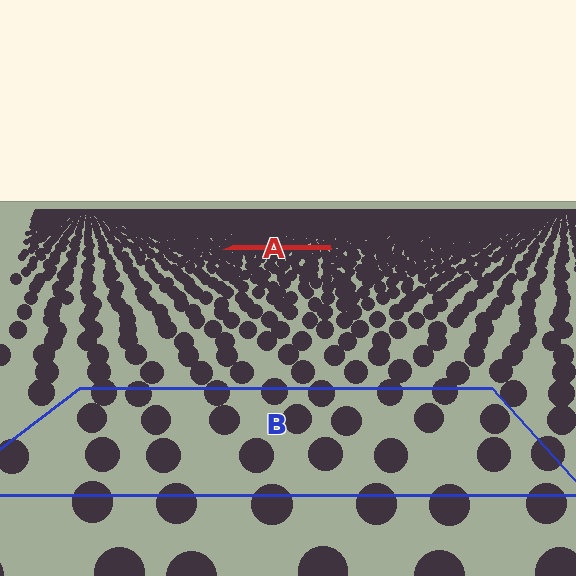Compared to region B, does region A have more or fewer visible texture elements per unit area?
Region A has more texture elements per unit area — they are packed more densely because it is farther away.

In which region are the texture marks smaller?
The texture marks are smaller in region A, because it is farther away.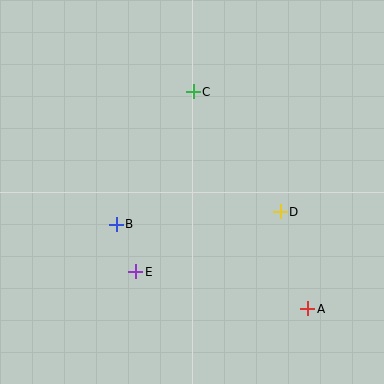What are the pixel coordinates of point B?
Point B is at (116, 224).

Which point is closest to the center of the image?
Point B at (116, 224) is closest to the center.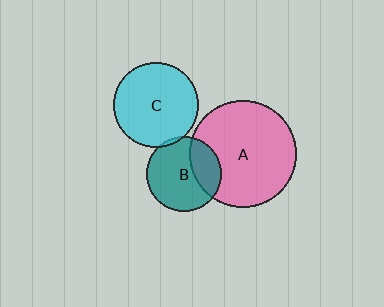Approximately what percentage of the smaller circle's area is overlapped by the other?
Approximately 30%.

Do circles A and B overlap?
Yes.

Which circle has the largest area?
Circle A (pink).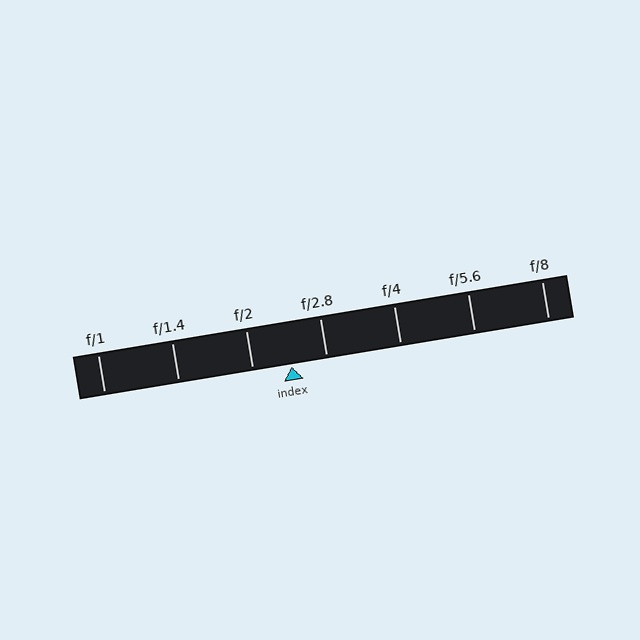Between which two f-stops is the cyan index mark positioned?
The index mark is between f/2 and f/2.8.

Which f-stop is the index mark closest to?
The index mark is closest to f/2.8.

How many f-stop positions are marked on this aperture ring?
There are 7 f-stop positions marked.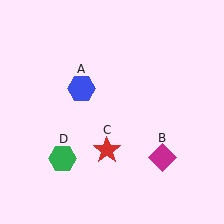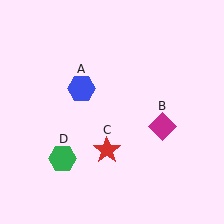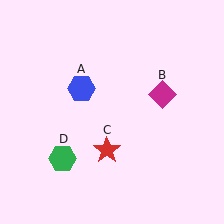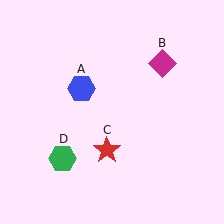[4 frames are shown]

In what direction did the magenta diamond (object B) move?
The magenta diamond (object B) moved up.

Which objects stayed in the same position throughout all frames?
Blue hexagon (object A) and red star (object C) and green hexagon (object D) remained stationary.